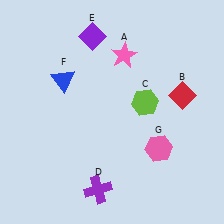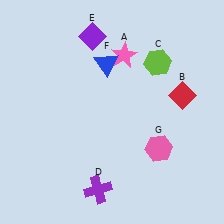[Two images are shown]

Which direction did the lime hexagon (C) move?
The lime hexagon (C) moved up.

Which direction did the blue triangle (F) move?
The blue triangle (F) moved right.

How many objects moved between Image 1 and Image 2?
2 objects moved between the two images.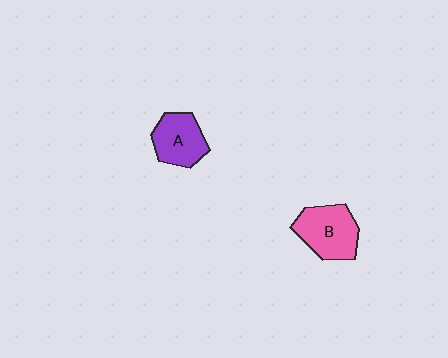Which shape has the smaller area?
Shape A (purple).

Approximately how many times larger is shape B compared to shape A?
Approximately 1.2 times.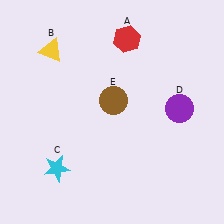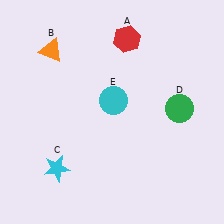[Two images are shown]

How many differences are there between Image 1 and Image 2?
There are 3 differences between the two images.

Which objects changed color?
B changed from yellow to orange. D changed from purple to green. E changed from brown to cyan.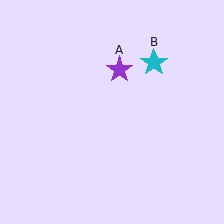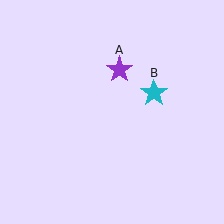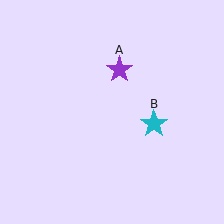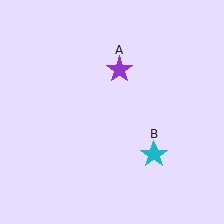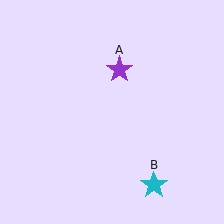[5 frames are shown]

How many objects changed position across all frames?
1 object changed position: cyan star (object B).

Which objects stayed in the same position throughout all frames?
Purple star (object A) remained stationary.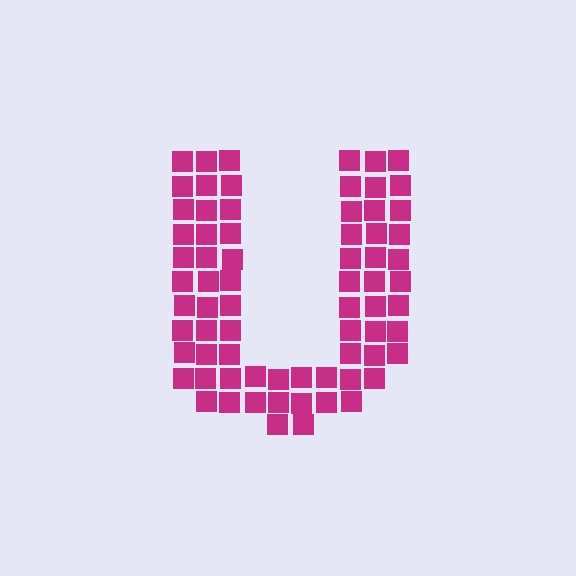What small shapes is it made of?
It is made of small squares.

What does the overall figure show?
The overall figure shows the letter U.